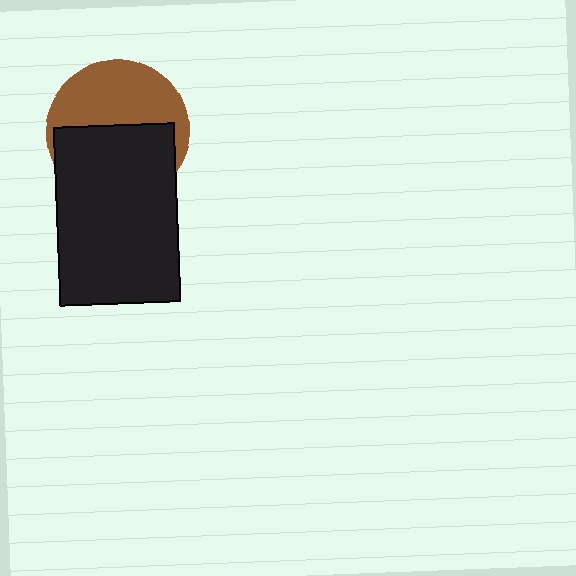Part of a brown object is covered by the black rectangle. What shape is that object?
It is a circle.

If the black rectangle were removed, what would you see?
You would see the complete brown circle.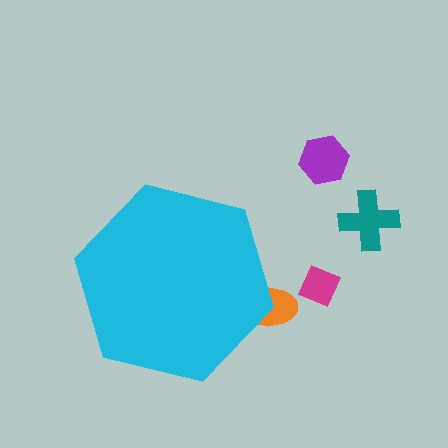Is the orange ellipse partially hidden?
Yes, the orange ellipse is partially hidden behind the cyan hexagon.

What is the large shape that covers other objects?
A cyan hexagon.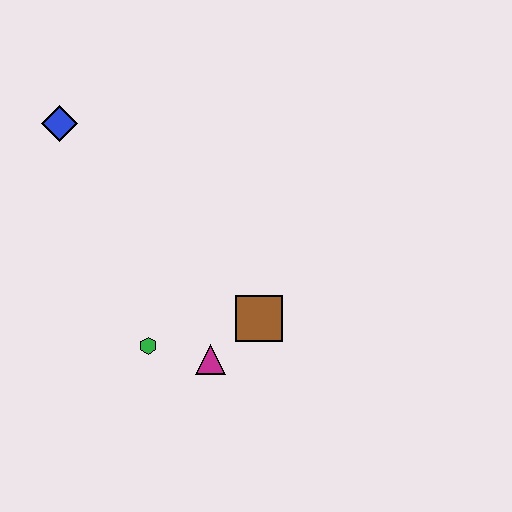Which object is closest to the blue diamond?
The green hexagon is closest to the blue diamond.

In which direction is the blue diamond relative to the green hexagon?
The blue diamond is above the green hexagon.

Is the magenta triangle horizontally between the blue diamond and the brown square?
Yes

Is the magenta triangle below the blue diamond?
Yes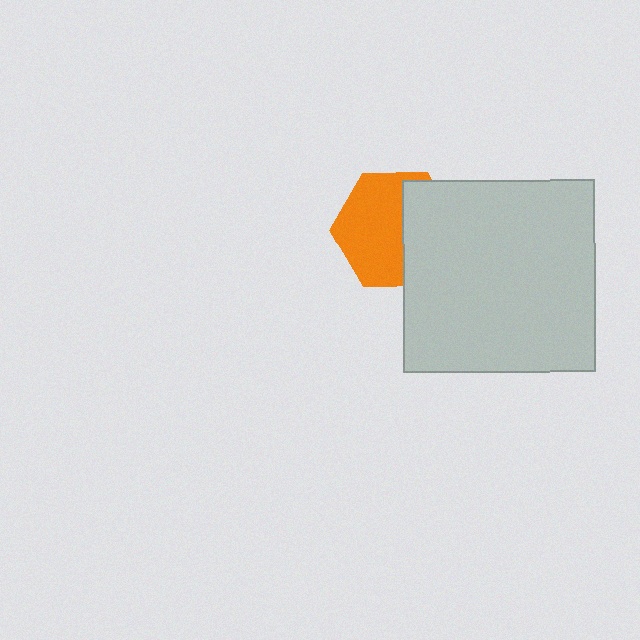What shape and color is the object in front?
The object in front is a light gray square.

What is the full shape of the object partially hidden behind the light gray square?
The partially hidden object is an orange hexagon.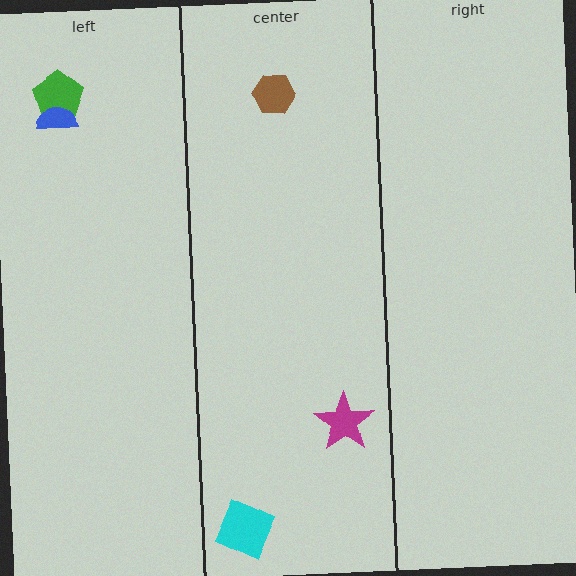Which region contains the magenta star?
The center region.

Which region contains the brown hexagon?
The center region.